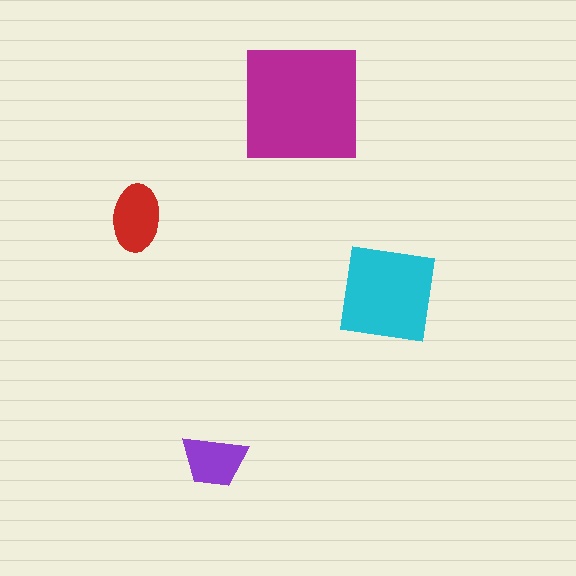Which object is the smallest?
The purple trapezoid.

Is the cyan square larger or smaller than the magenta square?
Smaller.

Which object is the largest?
The magenta square.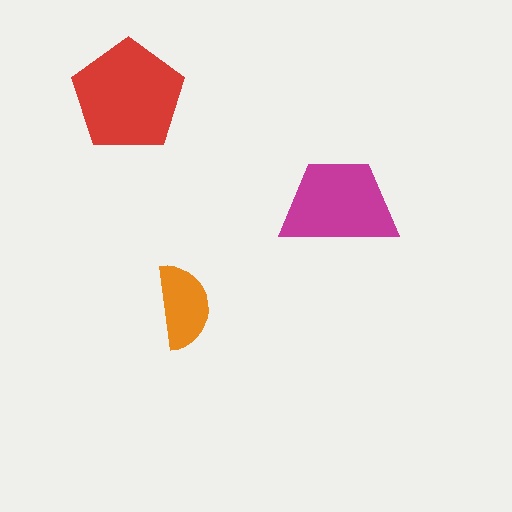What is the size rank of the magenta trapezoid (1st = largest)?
2nd.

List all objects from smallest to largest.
The orange semicircle, the magenta trapezoid, the red pentagon.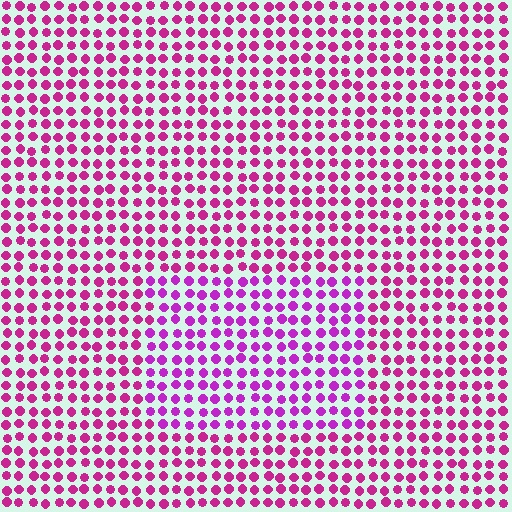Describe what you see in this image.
The image is filled with small magenta elements in a uniform arrangement. A rectangle-shaped region is visible where the elements are tinted to a slightly different hue, forming a subtle color boundary.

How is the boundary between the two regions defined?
The boundary is defined purely by a slight shift in hue (about 23 degrees). Spacing, size, and orientation are identical on both sides.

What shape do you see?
I see a rectangle.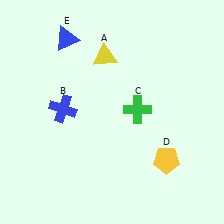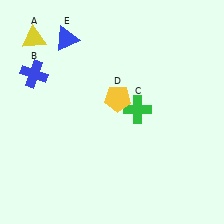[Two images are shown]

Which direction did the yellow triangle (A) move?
The yellow triangle (A) moved left.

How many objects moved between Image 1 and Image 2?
3 objects moved between the two images.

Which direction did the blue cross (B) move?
The blue cross (B) moved up.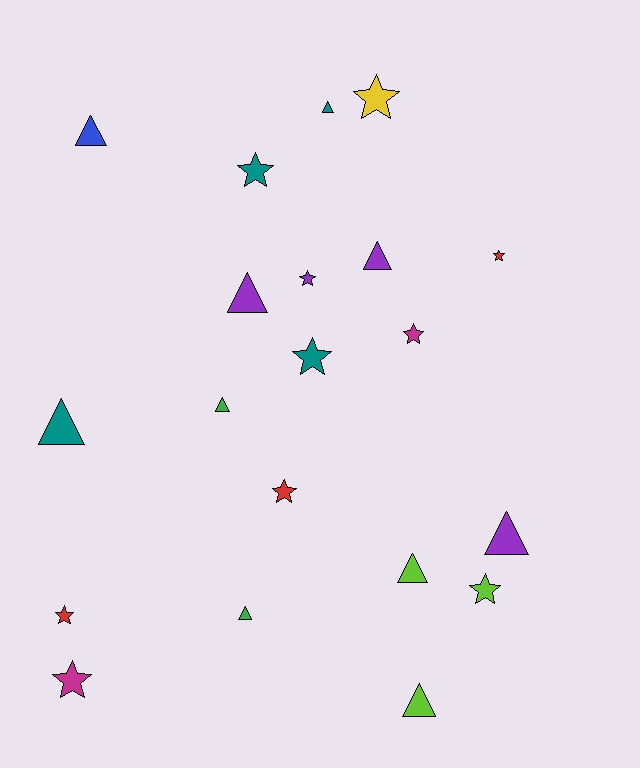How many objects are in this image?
There are 20 objects.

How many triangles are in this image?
There are 10 triangles.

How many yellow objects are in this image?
There is 1 yellow object.